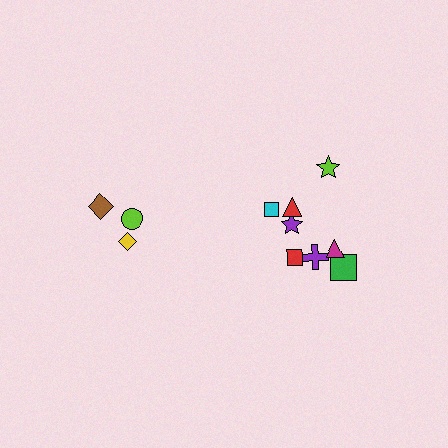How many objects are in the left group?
There are 3 objects.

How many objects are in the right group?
There are 8 objects.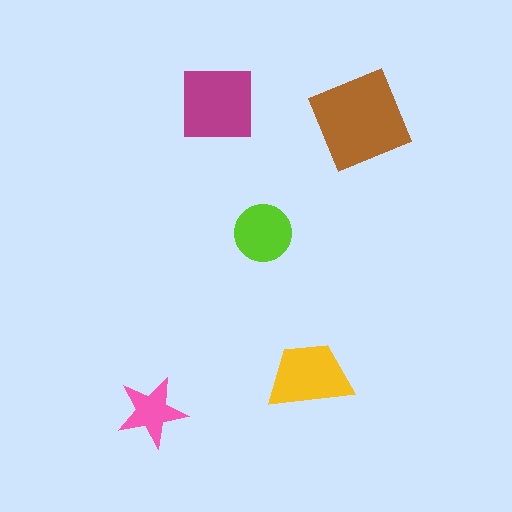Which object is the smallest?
The pink star.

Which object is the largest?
The brown diamond.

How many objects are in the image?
There are 5 objects in the image.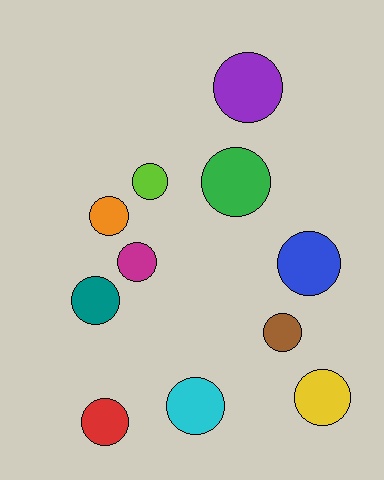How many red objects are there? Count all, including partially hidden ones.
There is 1 red object.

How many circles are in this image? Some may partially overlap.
There are 11 circles.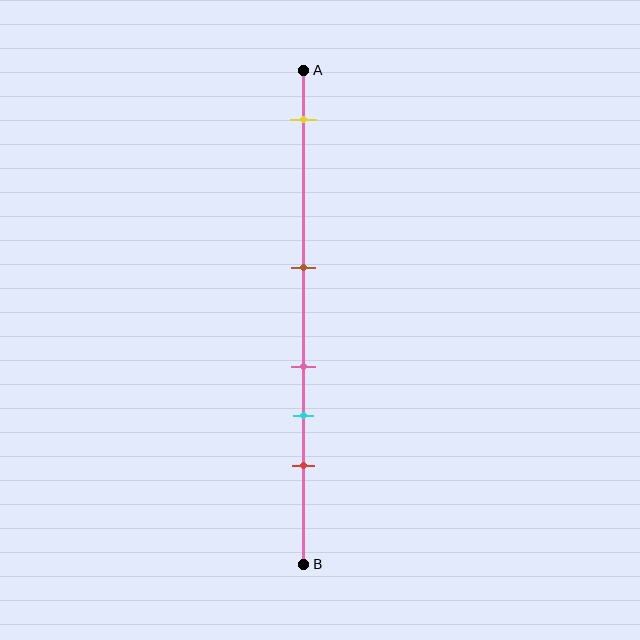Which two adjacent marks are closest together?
The pink and cyan marks are the closest adjacent pair.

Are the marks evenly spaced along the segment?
No, the marks are not evenly spaced.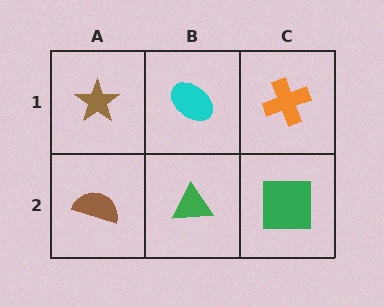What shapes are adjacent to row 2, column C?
An orange cross (row 1, column C), a green triangle (row 2, column B).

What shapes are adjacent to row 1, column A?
A brown semicircle (row 2, column A), a cyan ellipse (row 1, column B).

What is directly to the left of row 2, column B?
A brown semicircle.